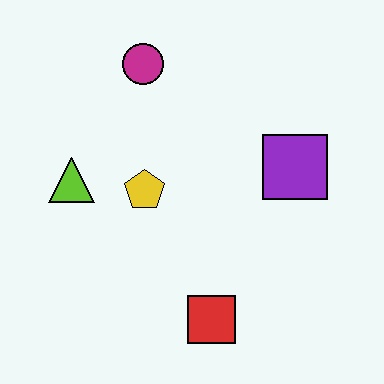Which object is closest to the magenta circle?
The yellow pentagon is closest to the magenta circle.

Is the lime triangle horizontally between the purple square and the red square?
No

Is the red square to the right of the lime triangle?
Yes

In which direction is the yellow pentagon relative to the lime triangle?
The yellow pentagon is to the right of the lime triangle.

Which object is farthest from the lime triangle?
The purple square is farthest from the lime triangle.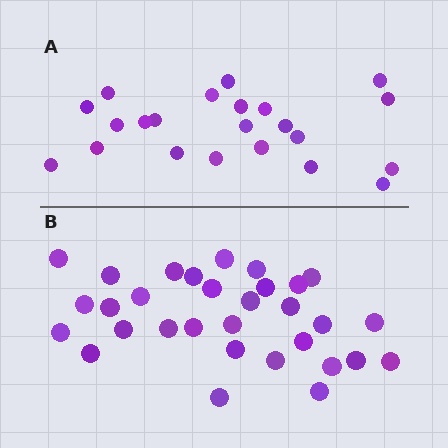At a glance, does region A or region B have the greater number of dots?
Region B (the bottom region) has more dots.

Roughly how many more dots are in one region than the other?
Region B has roughly 8 or so more dots than region A.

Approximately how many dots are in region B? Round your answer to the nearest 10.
About 30 dots. (The exact count is 31, which rounds to 30.)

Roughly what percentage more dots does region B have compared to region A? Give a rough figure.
About 40% more.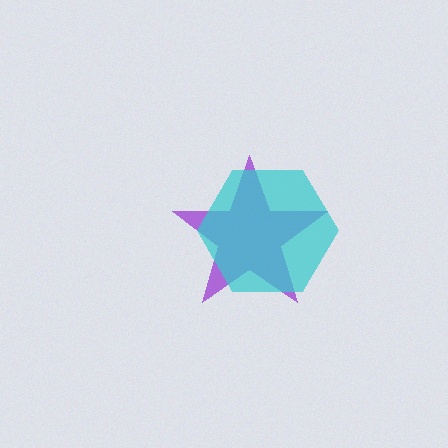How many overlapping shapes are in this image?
There are 2 overlapping shapes in the image.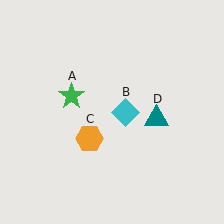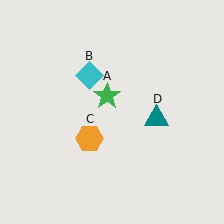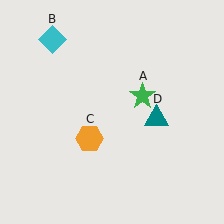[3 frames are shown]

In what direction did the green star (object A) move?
The green star (object A) moved right.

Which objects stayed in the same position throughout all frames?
Orange hexagon (object C) and teal triangle (object D) remained stationary.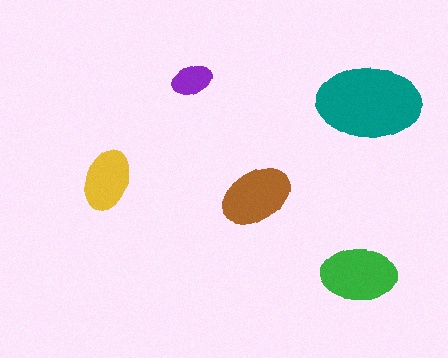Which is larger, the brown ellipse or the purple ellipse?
The brown one.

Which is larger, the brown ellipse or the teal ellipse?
The teal one.